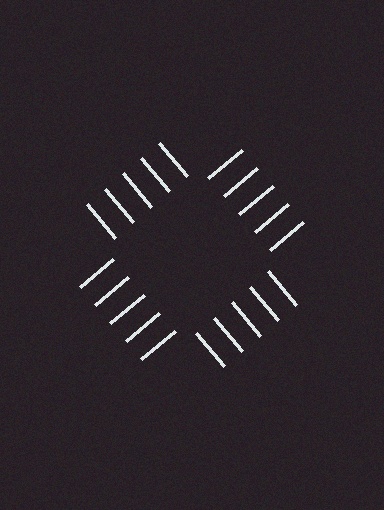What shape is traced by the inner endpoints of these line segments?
An illusory square — the line segments terminate on its edges but no continuous stroke is drawn.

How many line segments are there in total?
20 — 5 along each of the 4 edges.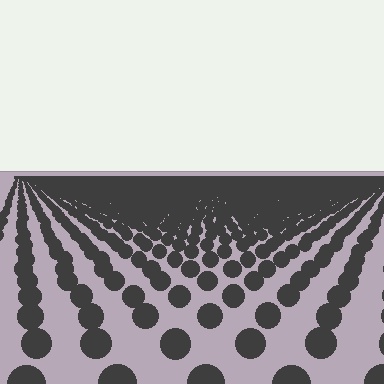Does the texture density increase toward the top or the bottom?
Density increases toward the top.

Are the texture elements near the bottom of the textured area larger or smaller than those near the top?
Larger. Near the bottom, elements are closer to the viewer and appear at a bigger on-screen size.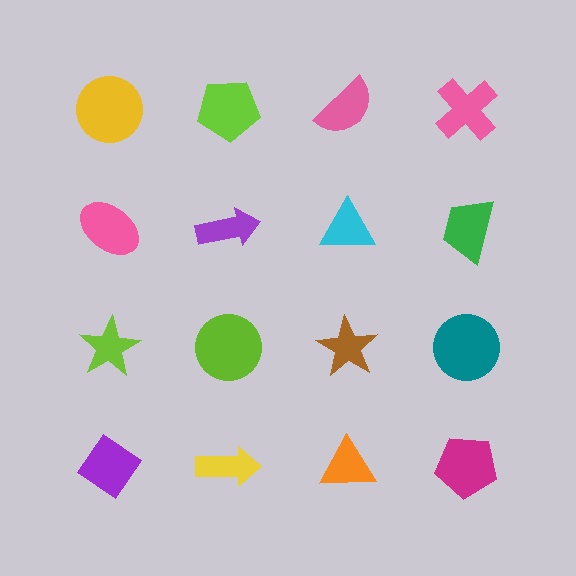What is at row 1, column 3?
A pink semicircle.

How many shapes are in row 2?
4 shapes.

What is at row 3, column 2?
A lime circle.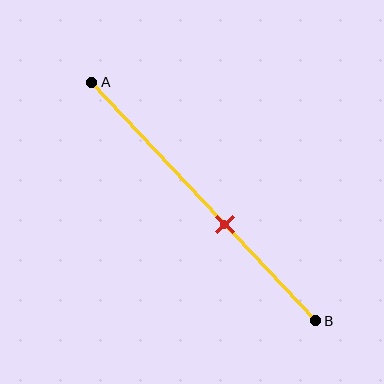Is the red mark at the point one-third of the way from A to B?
No, the mark is at about 60% from A, not at the 33% one-third point.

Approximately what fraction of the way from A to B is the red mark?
The red mark is approximately 60% of the way from A to B.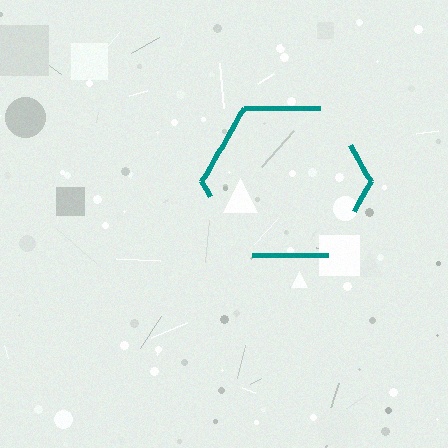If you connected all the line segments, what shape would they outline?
They would outline a hexagon.